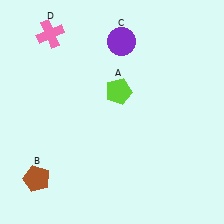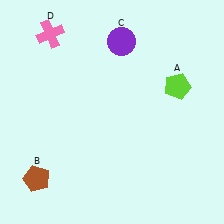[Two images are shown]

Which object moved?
The lime pentagon (A) moved right.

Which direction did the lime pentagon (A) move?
The lime pentagon (A) moved right.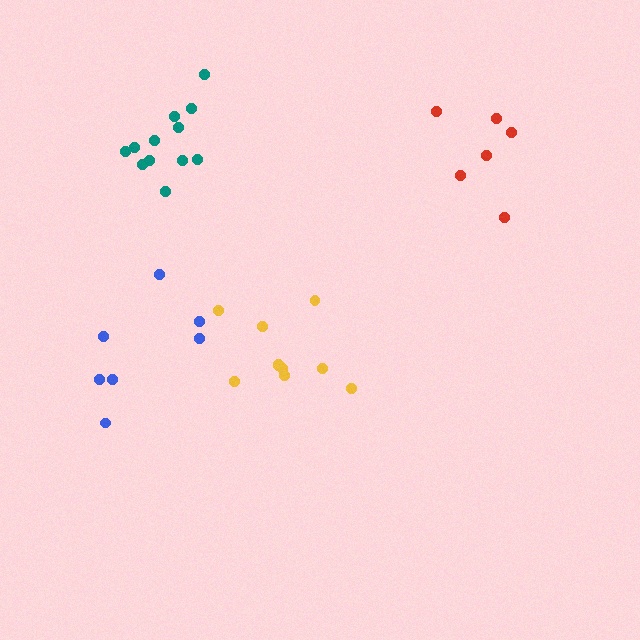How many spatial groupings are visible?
There are 4 spatial groupings.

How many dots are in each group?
Group 1: 7 dots, Group 2: 10 dots, Group 3: 6 dots, Group 4: 12 dots (35 total).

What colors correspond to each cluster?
The clusters are colored: blue, yellow, red, teal.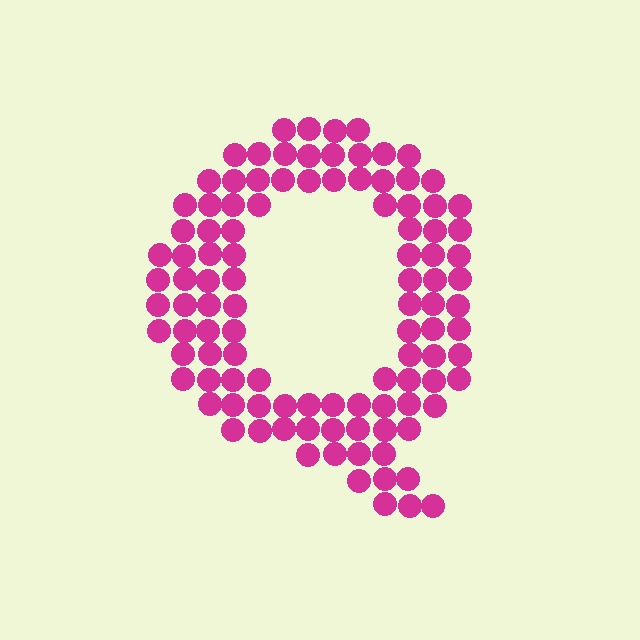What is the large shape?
The large shape is the letter Q.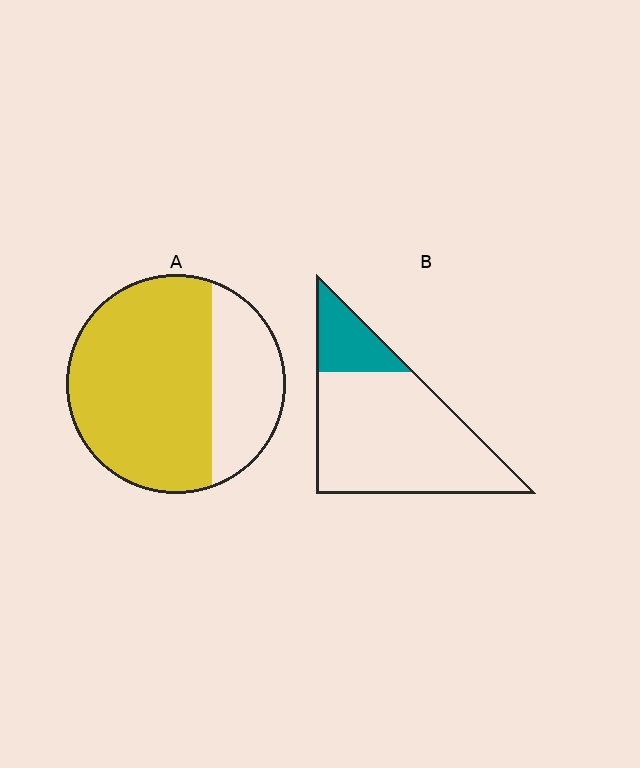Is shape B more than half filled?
No.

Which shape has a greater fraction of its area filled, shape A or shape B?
Shape A.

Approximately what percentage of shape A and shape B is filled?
A is approximately 70% and B is approximately 20%.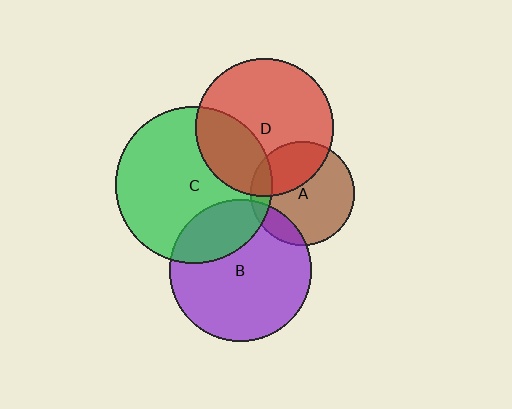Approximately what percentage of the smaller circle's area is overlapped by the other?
Approximately 35%.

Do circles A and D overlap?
Yes.